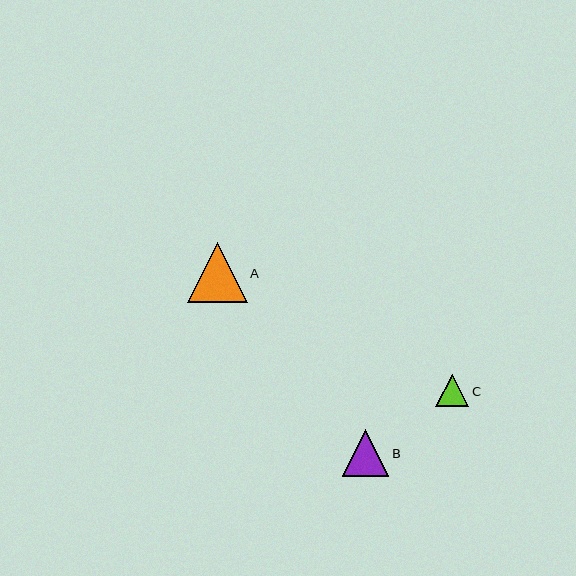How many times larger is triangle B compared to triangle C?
Triangle B is approximately 1.4 times the size of triangle C.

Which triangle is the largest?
Triangle A is the largest with a size of approximately 60 pixels.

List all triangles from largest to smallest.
From largest to smallest: A, B, C.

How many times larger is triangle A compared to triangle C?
Triangle A is approximately 1.8 times the size of triangle C.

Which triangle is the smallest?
Triangle C is the smallest with a size of approximately 33 pixels.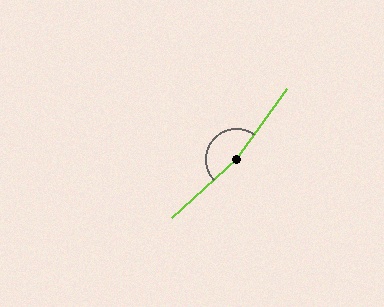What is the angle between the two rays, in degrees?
Approximately 168 degrees.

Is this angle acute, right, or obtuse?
It is obtuse.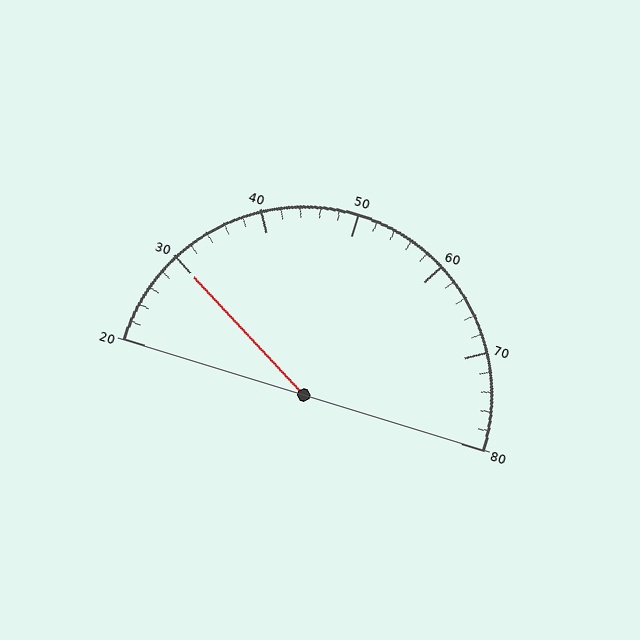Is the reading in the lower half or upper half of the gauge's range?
The reading is in the lower half of the range (20 to 80).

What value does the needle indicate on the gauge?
The needle indicates approximately 30.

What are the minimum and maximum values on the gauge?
The gauge ranges from 20 to 80.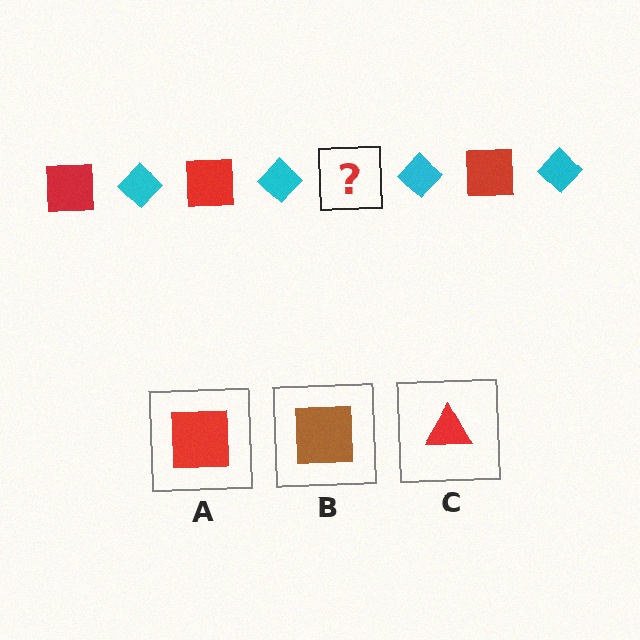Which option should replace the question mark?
Option A.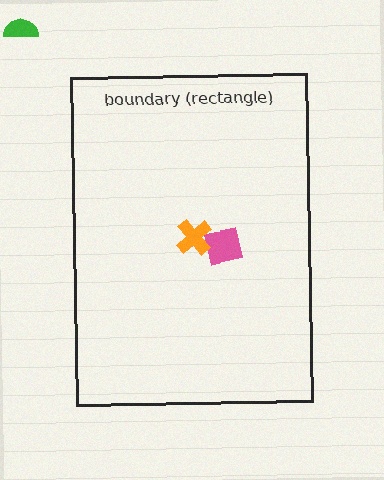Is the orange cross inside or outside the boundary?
Inside.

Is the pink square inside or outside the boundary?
Inside.